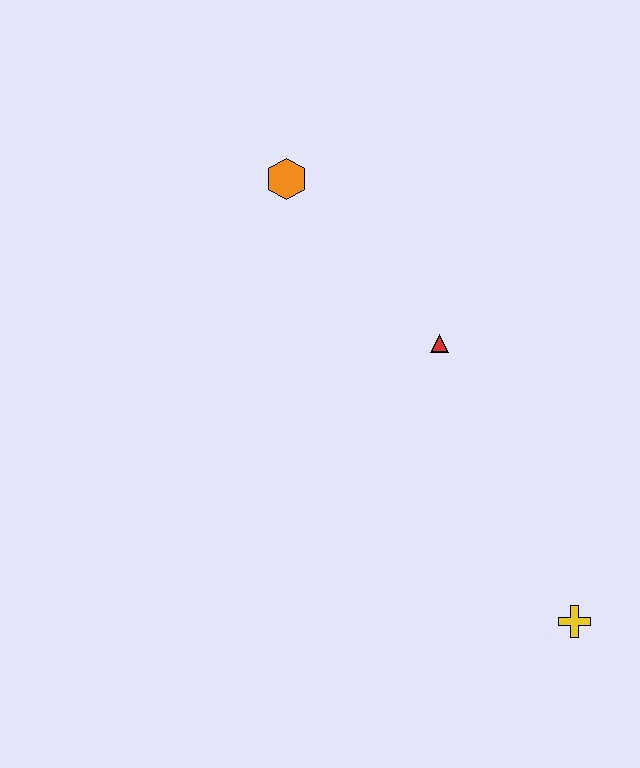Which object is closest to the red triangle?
The orange hexagon is closest to the red triangle.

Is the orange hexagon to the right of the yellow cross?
No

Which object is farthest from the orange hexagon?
The yellow cross is farthest from the orange hexagon.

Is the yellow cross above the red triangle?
No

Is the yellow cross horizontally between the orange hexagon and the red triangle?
No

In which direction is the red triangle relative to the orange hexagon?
The red triangle is below the orange hexagon.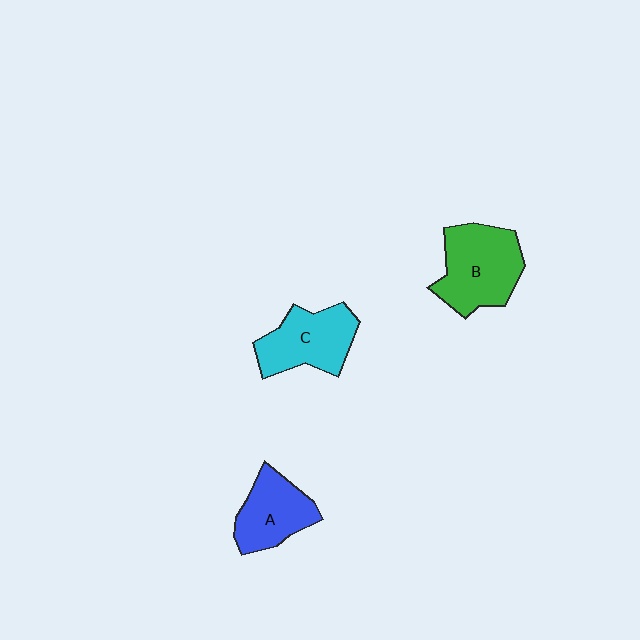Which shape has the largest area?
Shape B (green).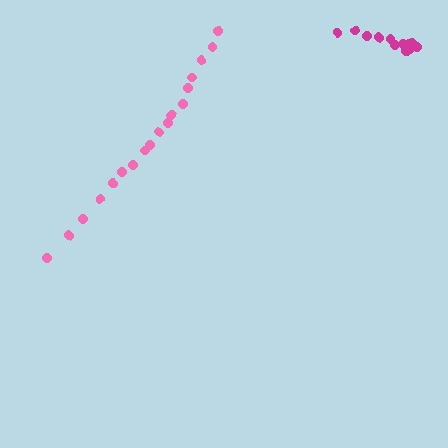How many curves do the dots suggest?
There are 2 distinct paths.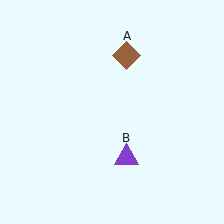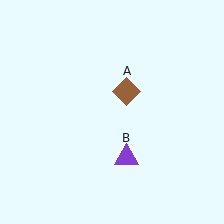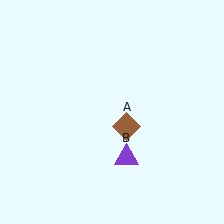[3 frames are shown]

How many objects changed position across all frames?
1 object changed position: brown diamond (object A).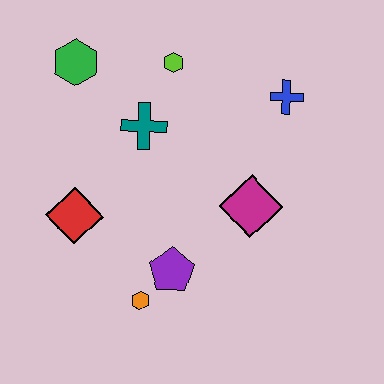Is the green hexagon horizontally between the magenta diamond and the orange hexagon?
No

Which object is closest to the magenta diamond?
The purple pentagon is closest to the magenta diamond.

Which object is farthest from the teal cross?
The orange hexagon is farthest from the teal cross.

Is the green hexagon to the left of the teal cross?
Yes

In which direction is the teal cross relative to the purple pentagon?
The teal cross is above the purple pentagon.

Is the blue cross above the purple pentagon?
Yes